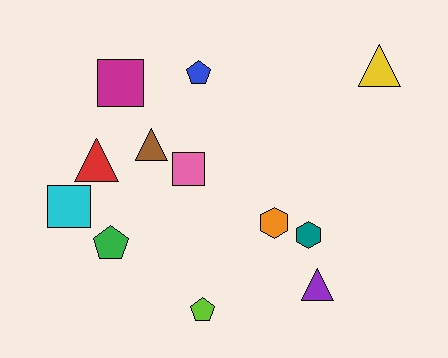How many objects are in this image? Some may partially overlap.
There are 12 objects.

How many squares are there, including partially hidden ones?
There are 3 squares.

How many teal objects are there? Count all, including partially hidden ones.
There is 1 teal object.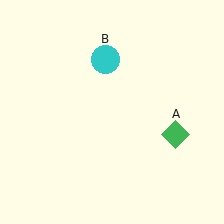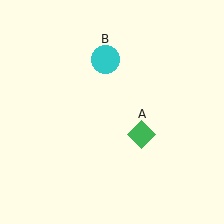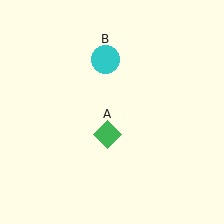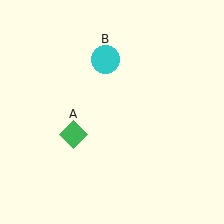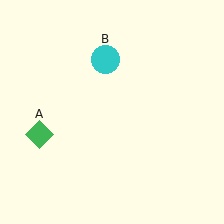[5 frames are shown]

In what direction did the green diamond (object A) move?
The green diamond (object A) moved left.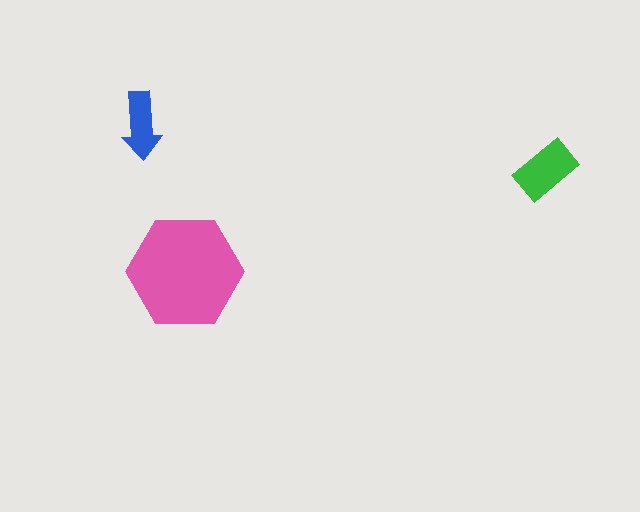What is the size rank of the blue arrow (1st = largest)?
3rd.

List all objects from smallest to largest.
The blue arrow, the green rectangle, the pink hexagon.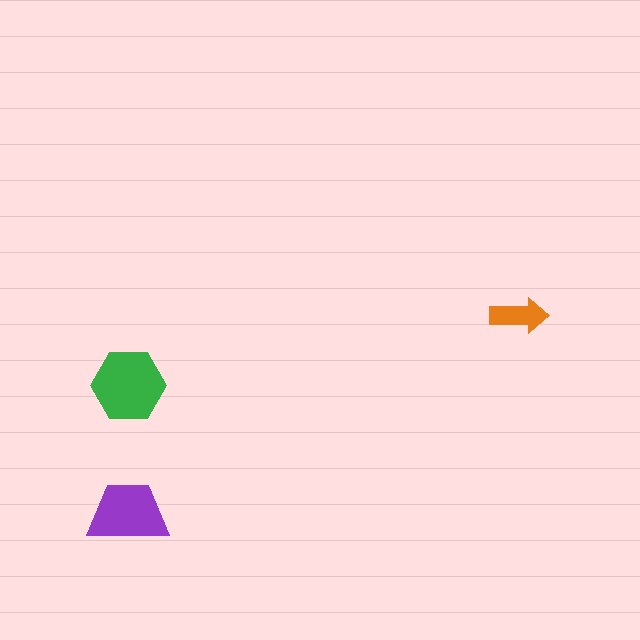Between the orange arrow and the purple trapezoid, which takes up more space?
The purple trapezoid.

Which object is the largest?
The green hexagon.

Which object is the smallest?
The orange arrow.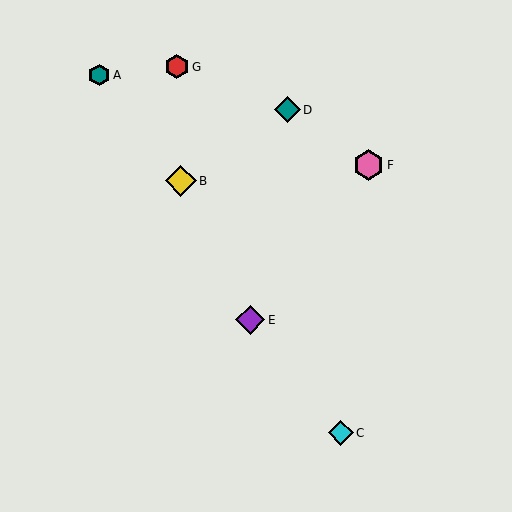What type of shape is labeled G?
Shape G is a red hexagon.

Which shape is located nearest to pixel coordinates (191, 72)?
The red hexagon (labeled G) at (177, 67) is nearest to that location.